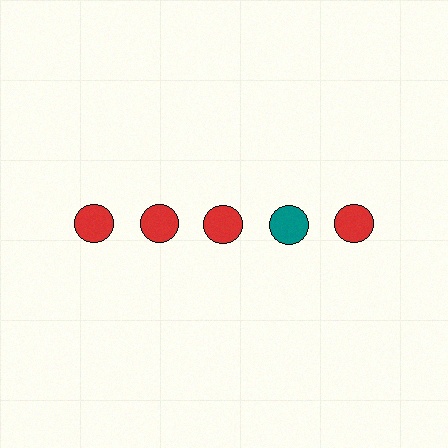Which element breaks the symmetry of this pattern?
The teal circle in the top row, second from right column breaks the symmetry. All other shapes are red circles.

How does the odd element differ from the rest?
It has a different color: teal instead of red.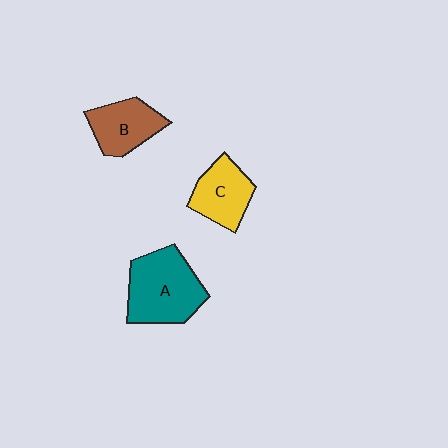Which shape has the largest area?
Shape A (teal).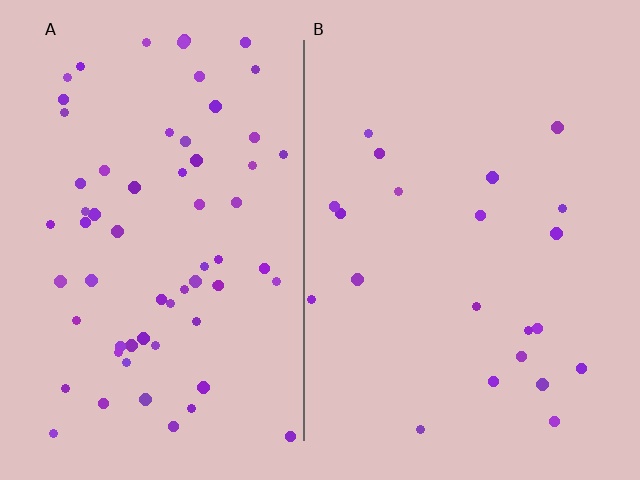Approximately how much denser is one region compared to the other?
Approximately 3.0× — region A over region B.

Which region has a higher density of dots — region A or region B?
A (the left).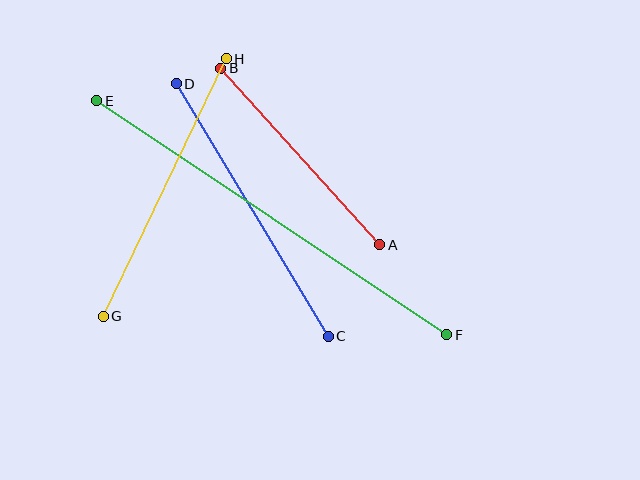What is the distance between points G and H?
The distance is approximately 286 pixels.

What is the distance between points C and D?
The distance is approximately 295 pixels.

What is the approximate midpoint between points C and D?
The midpoint is at approximately (252, 210) pixels.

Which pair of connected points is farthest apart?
Points E and F are farthest apart.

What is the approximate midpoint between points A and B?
The midpoint is at approximately (300, 156) pixels.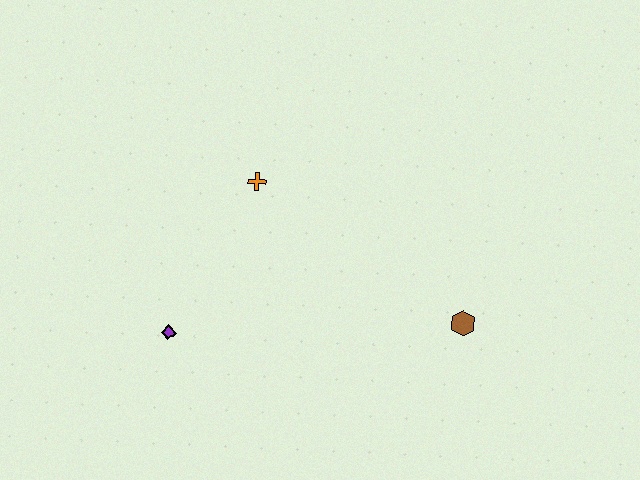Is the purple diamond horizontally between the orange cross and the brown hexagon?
No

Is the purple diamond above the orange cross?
No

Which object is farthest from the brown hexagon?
The purple diamond is farthest from the brown hexagon.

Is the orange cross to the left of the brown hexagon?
Yes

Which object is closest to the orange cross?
The purple diamond is closest to the orange cross.